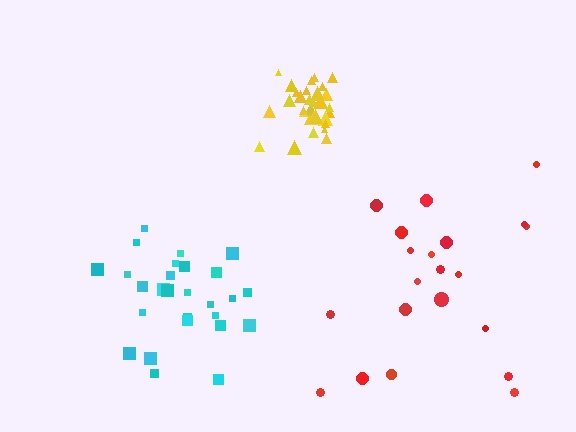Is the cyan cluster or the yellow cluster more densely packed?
Yellow.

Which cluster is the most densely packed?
Yellow.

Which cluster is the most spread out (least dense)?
Red.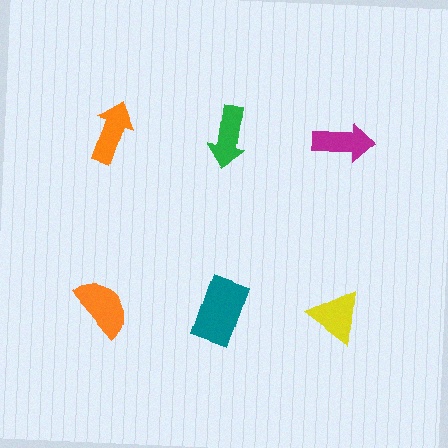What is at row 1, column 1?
An orange arrow.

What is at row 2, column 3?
A yellow triangle.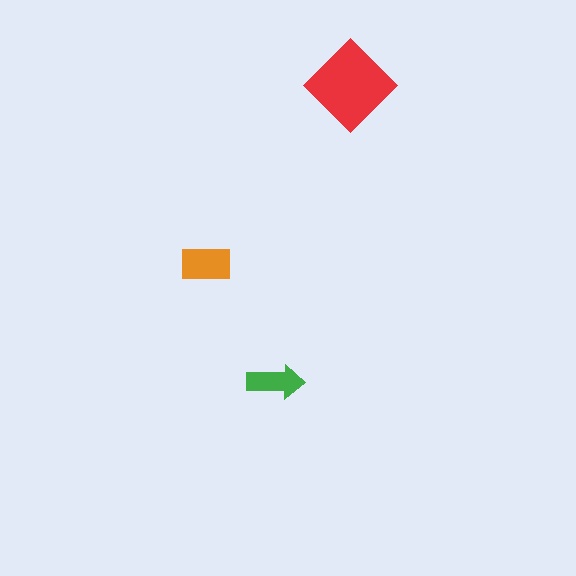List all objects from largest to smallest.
The red diamond, the orange rectangle, the green arrow.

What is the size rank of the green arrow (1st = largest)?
3rd.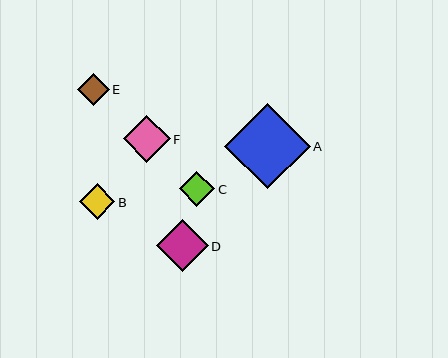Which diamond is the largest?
Diamond A is the largest with a size of approximately 85 pixels.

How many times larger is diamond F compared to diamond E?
Diamond F is approximately 1.5 times the size of diamond E.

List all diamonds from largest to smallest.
From largest to smallest: A, D, F, B, C, E.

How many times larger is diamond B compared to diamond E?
Diamond B is approximately 1.1 times the size of diamond E.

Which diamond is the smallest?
Diamond E is the smallest with a size of approximately 31 pixels.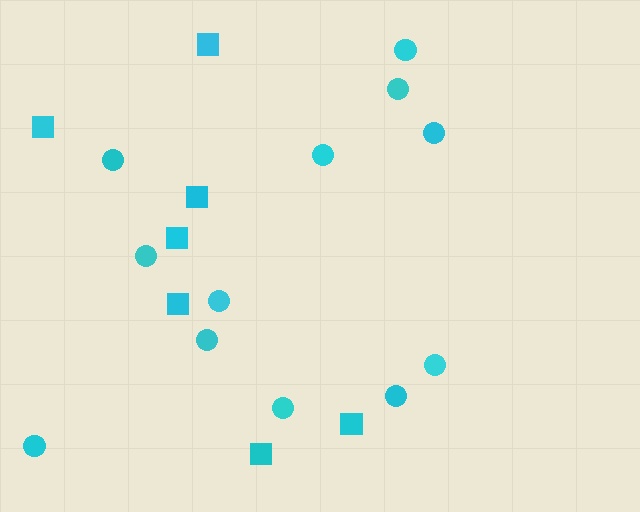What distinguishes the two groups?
There are 2 groups: one group of squares (7) and one group of circles (12).